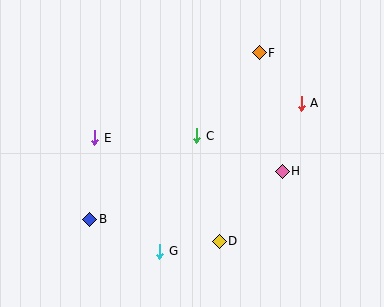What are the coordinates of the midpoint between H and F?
The midpoint between H and F is at (271, 112).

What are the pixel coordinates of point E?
Point E is at (95, 138).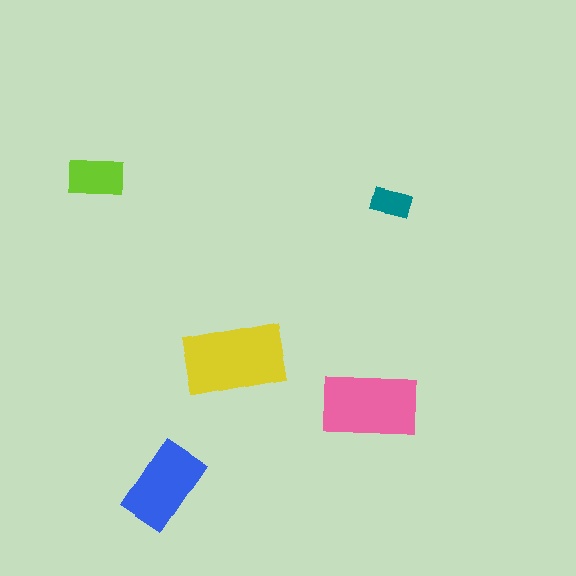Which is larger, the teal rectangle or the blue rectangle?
The blue one.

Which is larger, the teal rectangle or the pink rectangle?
The pink one.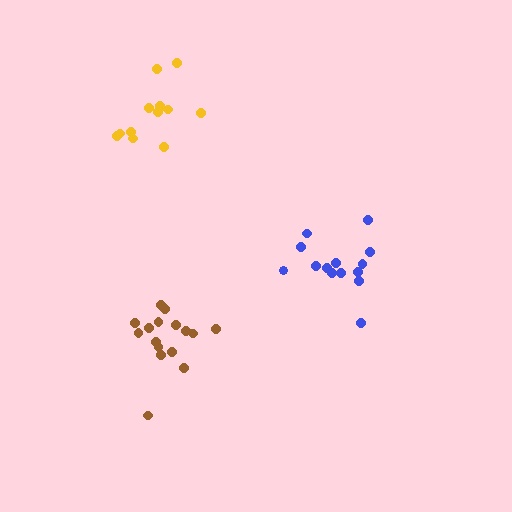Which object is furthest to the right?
The blue cluster is rightmost.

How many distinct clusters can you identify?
There are 3 distinct clusters.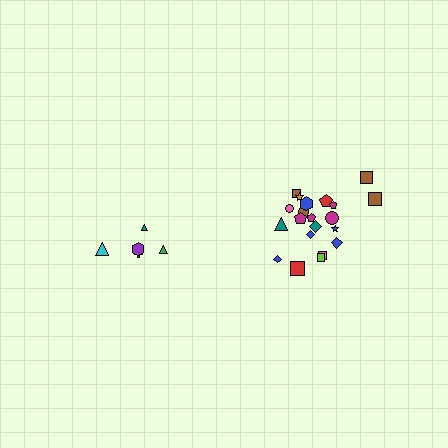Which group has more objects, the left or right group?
The right group.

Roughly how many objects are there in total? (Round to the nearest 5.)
Roughly 25 objects in total.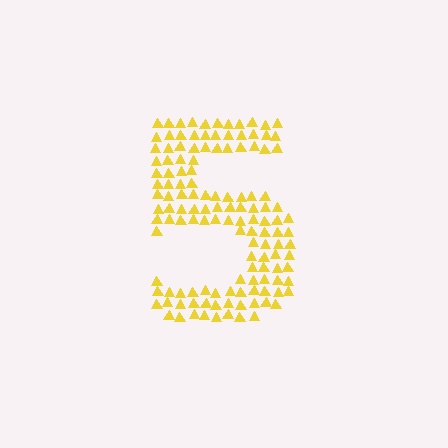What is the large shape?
The large shape is the digit 5.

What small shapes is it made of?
It is made of small triangles.